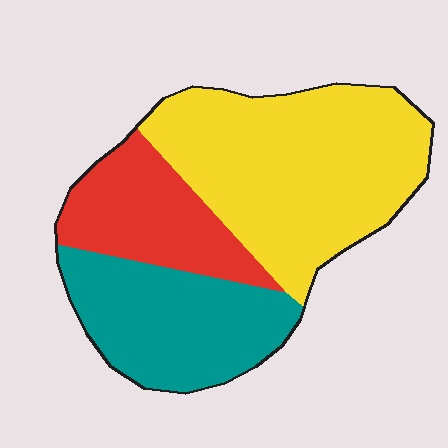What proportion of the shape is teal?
Teal covers roughly 30% of the shape.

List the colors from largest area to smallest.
From largest to smallest: yellow, teal, red.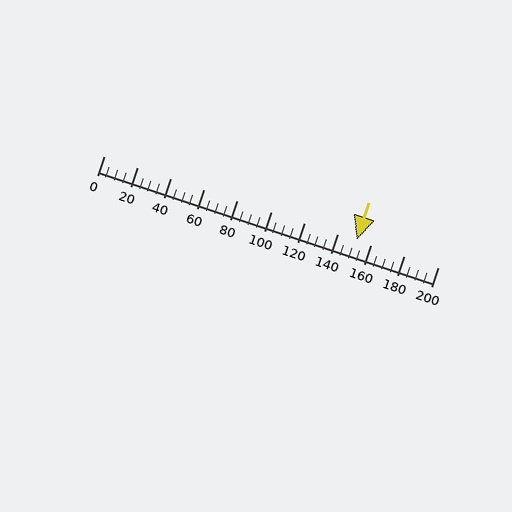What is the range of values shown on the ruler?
The ruler shows values from 0 to 200.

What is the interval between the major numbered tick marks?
The major tick marks are spaced 20 units apart.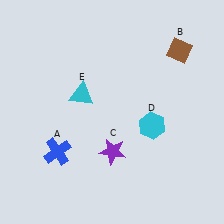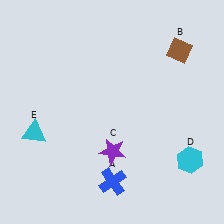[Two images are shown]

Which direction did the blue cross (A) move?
The blue cross (A) moved right.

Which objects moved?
The objects that moved are: the blue cross (A), the cyan hexagon (D), the cyan triangle (E).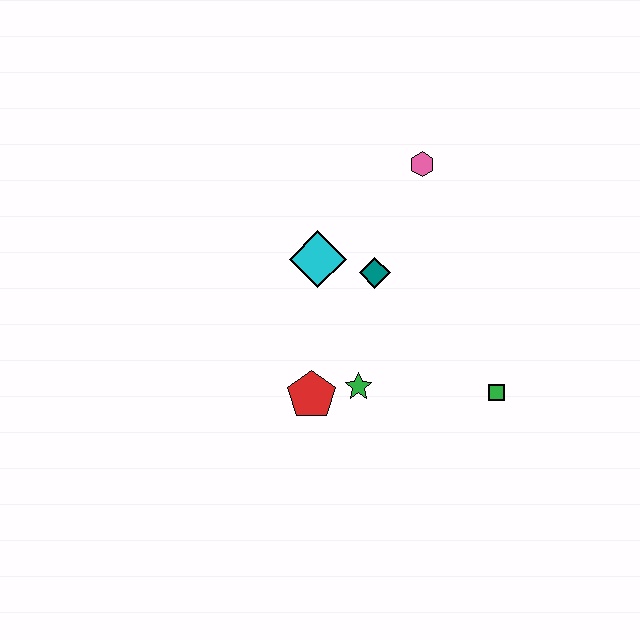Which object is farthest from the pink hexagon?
The red pentagon is farthest from the pink hexagon.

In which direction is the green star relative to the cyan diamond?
The green star is below the cyan diamond.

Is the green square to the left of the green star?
No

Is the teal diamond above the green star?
Yes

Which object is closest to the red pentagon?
The green star is closest to the red pentagon.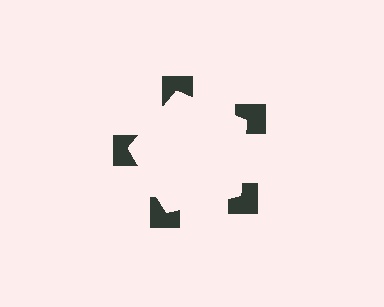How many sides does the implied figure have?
5 sides.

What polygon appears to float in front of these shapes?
An illusory pentagon — its edges are inferred from the aligned wedge cuts in the notched squares, not physically drawn.